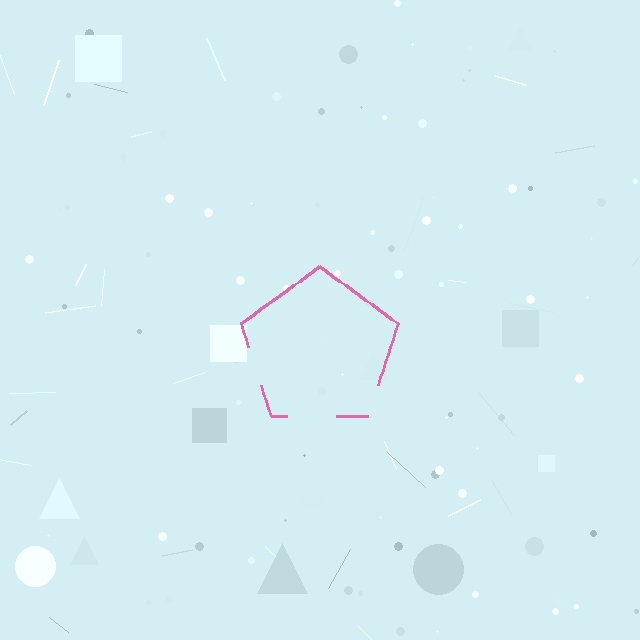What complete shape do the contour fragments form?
The contour fragments form a pentagon.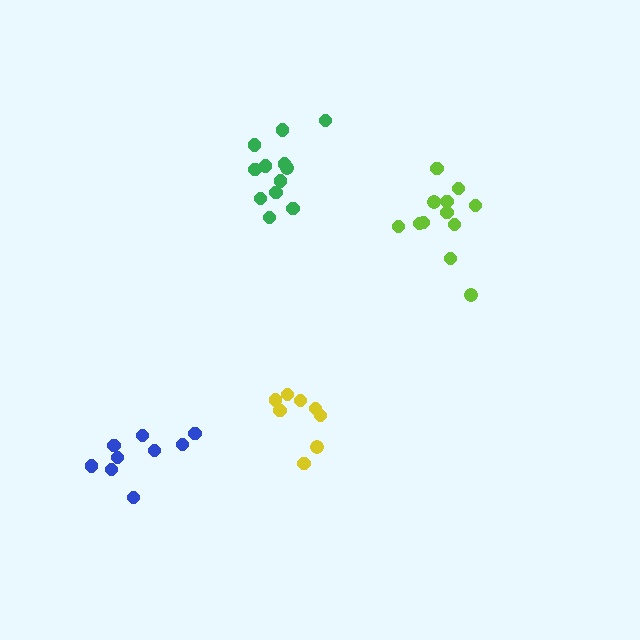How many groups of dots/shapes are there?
There are 4 groups.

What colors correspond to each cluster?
The clusters are colored: yellow, green, lime, blue.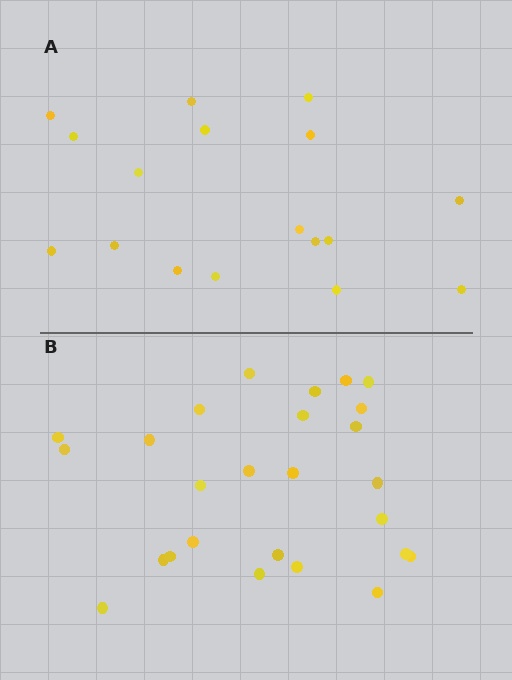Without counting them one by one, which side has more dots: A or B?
Region B (the bottom region) has more dots.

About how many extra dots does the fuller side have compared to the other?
Region B has roughly 8 or so more dots than region A.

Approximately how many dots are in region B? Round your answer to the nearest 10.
About 30 dots. (The exact count is 26, which rounds to 30.)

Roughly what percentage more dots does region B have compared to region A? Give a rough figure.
About 55% more.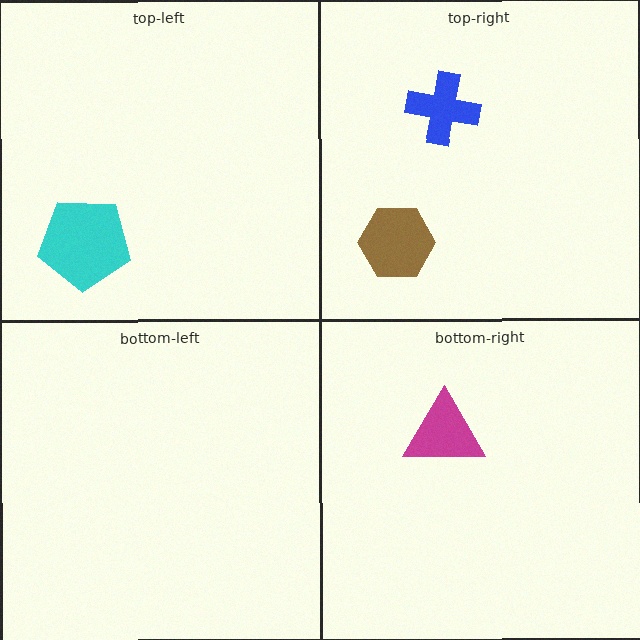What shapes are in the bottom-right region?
The magenta triangle.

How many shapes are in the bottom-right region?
1.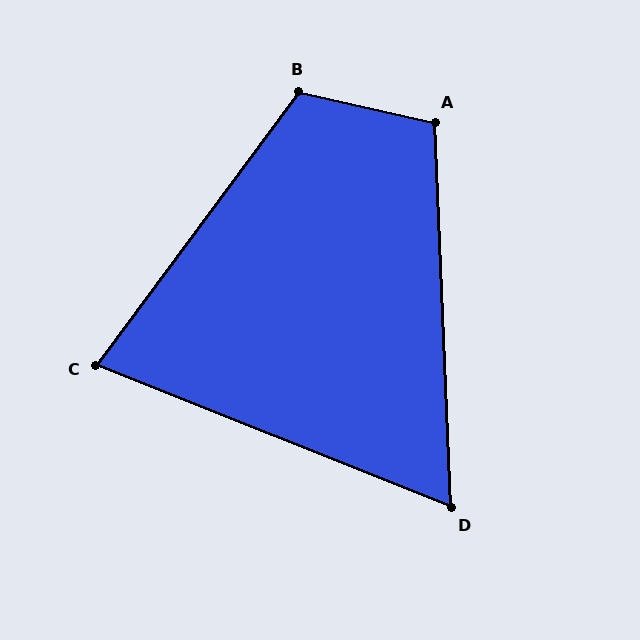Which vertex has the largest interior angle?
B, at approximately 114 degrees.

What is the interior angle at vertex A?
Approximately 105 degrees (obtuse).